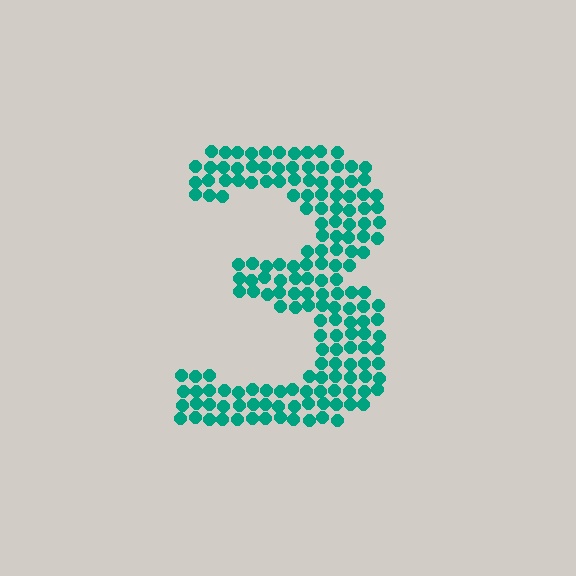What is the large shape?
The large shape is the digit 3.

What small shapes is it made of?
It is made of small circles.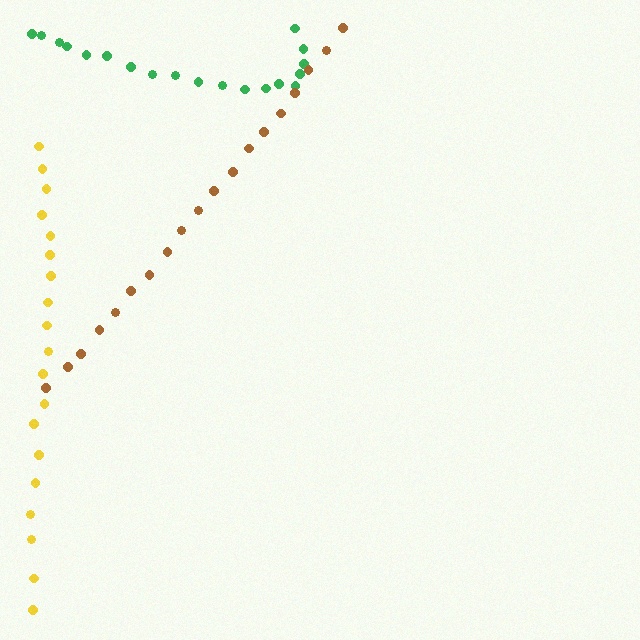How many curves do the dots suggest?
There are 3 distinct paths.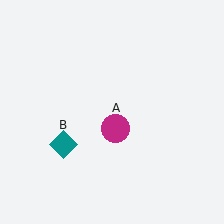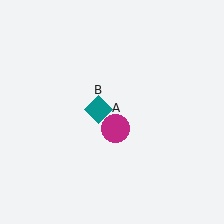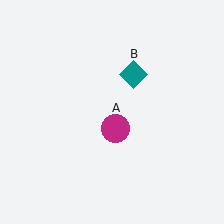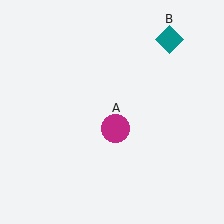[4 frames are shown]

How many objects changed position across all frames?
1 object changed position: teal diamond (object B).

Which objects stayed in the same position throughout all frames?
Magenta circle (object A) remained stationary.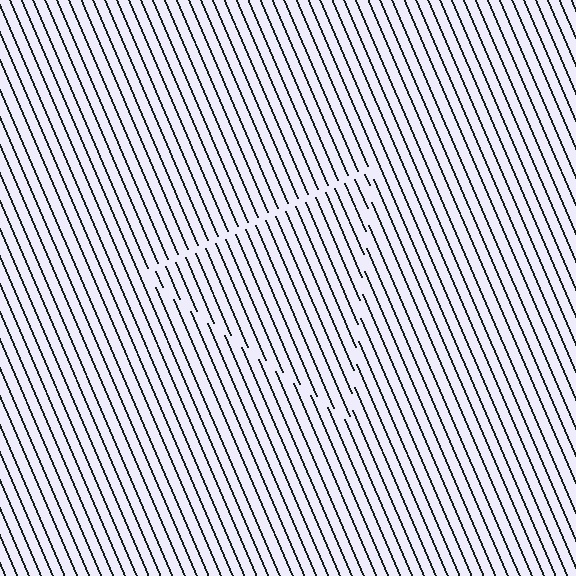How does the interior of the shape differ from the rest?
The interior of the shape contains the same grating, shifted by half a period — the contour is defined by the phase discontinuity where line-ends from the inner and outer gratings abut.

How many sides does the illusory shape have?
3 sides — the line-ends trace a triangle.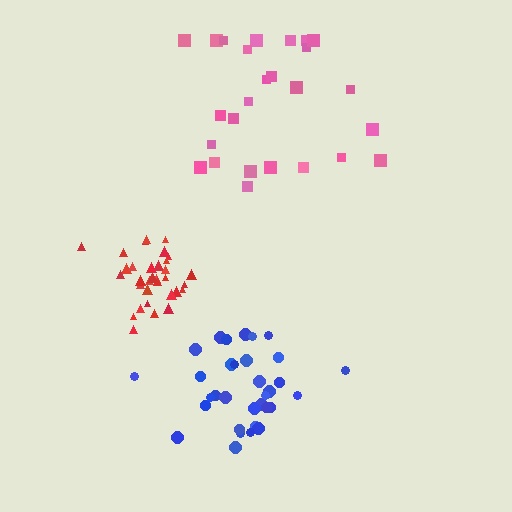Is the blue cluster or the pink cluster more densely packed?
Blue.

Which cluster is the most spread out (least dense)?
Pink.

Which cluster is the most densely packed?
Red.